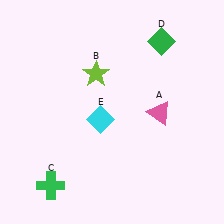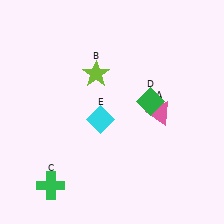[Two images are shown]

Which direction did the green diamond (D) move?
The green diamond (D) moved down.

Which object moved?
The green diamond (D) moved down.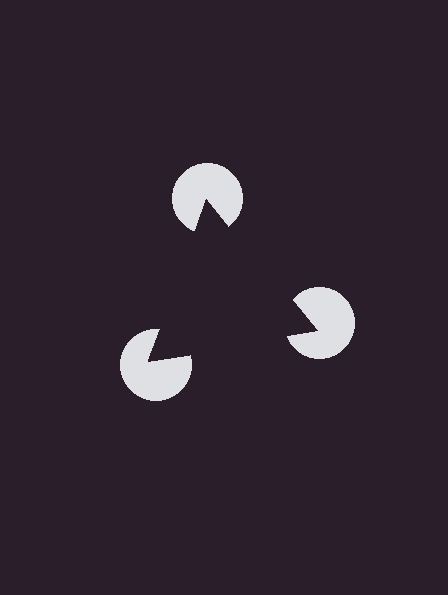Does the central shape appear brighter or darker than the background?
It typically appears slightly darker than the background, even though no actual brightness change is drawn.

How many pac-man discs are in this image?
There are 3 — one at each vertex of the illusory triangle.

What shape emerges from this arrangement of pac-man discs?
An illusory triangle — its edges are inferred from the aligned wedge cuts in the pac-man discs, not physically drawn.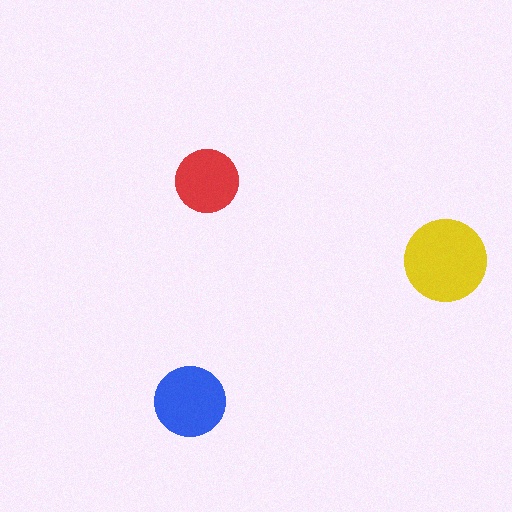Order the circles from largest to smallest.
the yellow one, the blue one, the red one.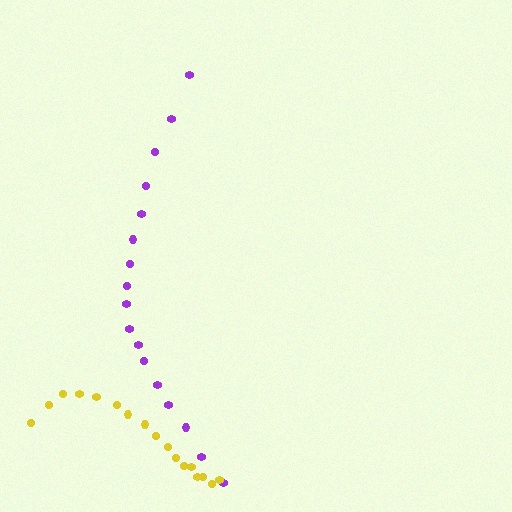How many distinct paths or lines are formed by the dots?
There are 2 distinct paths.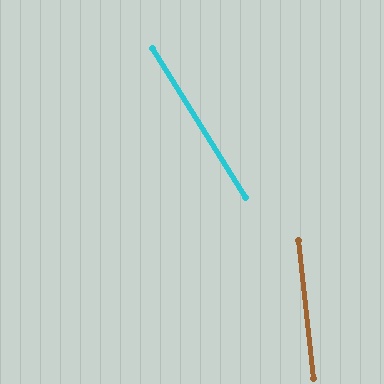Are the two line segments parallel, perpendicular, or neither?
Neither parallel nor perpendicular — they differ by about 26°.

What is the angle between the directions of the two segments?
Approximately 26 degrees.